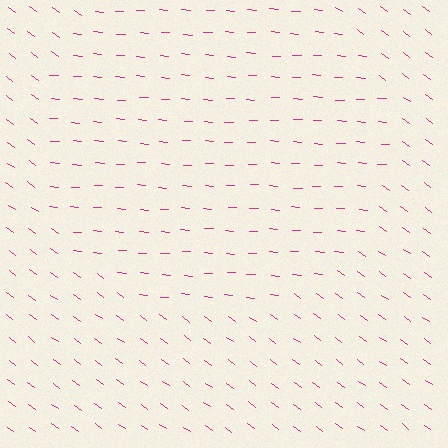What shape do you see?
I see a circle.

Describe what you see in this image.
The image is filled with small magenta line segments. A circle region in the image has lines oriented differently from the surrounding lines, creating a visible texture boundary.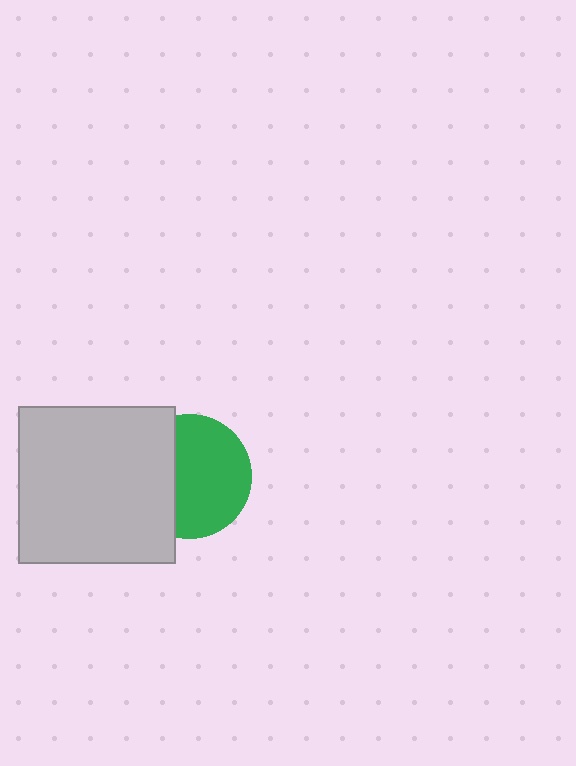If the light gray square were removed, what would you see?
You would see the complete green circle.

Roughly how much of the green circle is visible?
About half of it is visible (roughly 64%).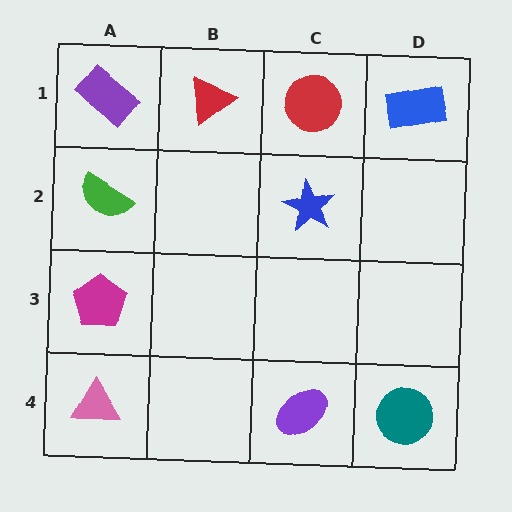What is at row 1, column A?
A purple rectangle.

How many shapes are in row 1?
4 shapes.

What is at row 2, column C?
A blue star.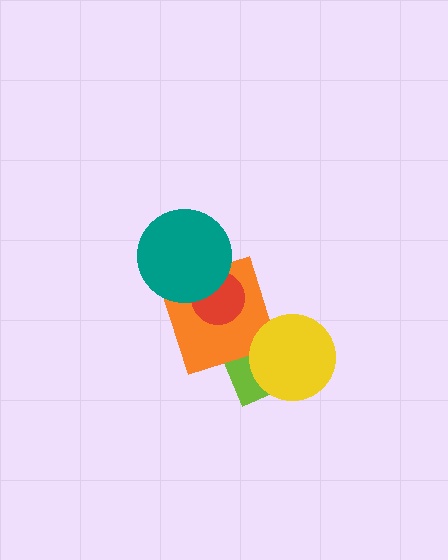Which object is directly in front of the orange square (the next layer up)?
The red circle is directly in front of the orange square.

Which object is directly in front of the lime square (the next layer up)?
The orange square is directly in front of the lime square.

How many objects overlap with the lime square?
2 objects overlap with the lime square.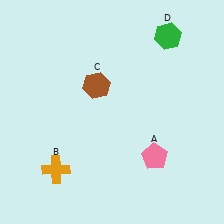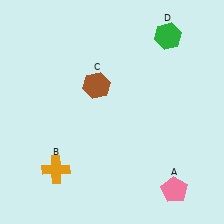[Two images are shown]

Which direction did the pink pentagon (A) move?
The pink pentagon (A) moved down.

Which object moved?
The pink pentagon (A) moved down.